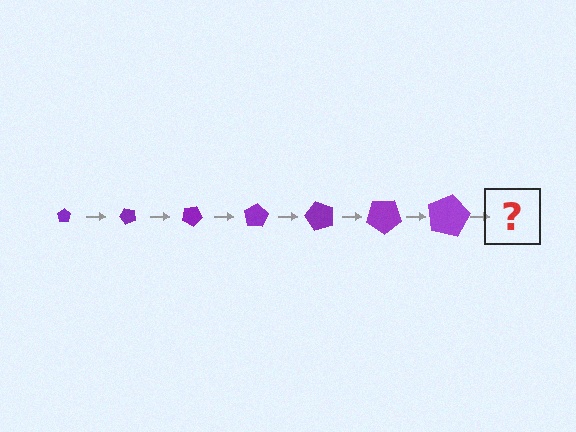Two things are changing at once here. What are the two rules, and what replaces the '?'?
The two rules are that the pentagon grows larger each step and it rotates 50 degrees each step. The '?' should be a pentagon, larger than the previous one and rotated 350 degrees from the start.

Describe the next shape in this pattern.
It should be a pentagon, larger than the previous one and rotated 350 degrees from the start.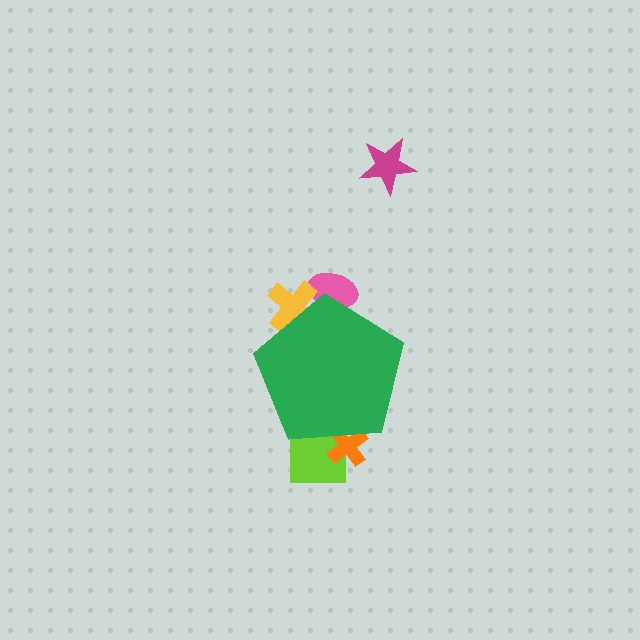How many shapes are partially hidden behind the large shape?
4 shapes are partially hidden.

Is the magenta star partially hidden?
No, the magenta star is fully visible.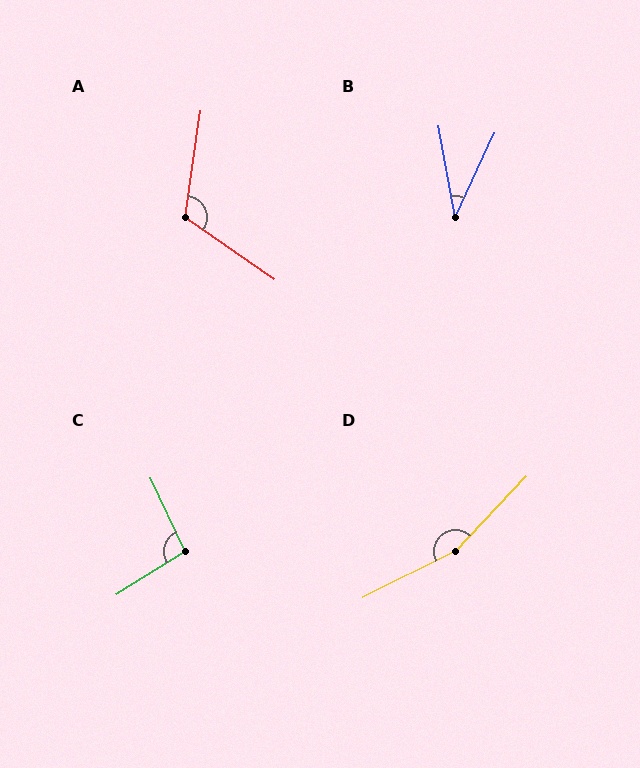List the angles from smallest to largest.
B (36°), C (97°), A (116°), D (160°).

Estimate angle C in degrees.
Approximately 97 degrees.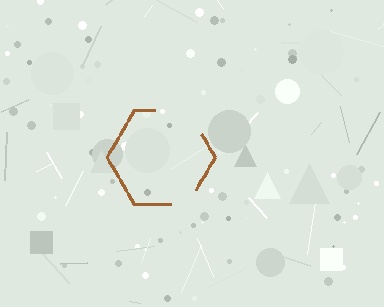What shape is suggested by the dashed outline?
The dashed outline suggests a hexagon.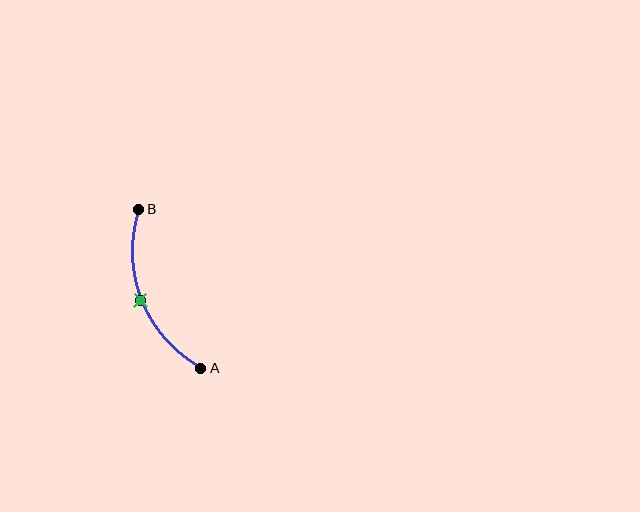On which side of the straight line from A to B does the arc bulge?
The arc bulges to the left of the straight line connecting A and B.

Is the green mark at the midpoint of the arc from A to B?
Yes. The green mark lies on the arc at equal arc-length from both A and B — it is the arc midpoint.